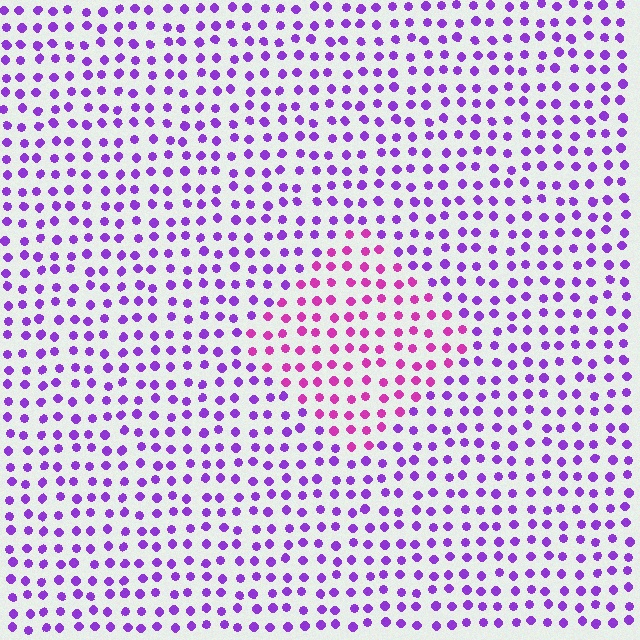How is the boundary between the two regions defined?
The boundary is defined purely by a slight shift in hue (about 38 degrees). Spacing, size, and orientation are identical on both sides.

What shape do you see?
I see a diamond.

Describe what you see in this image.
The image is filled with small purple elements in a uniform arrangement. A diamond-shaped region is visible where the elements are tinted to a slightly different hue, forming a subtle color boundary.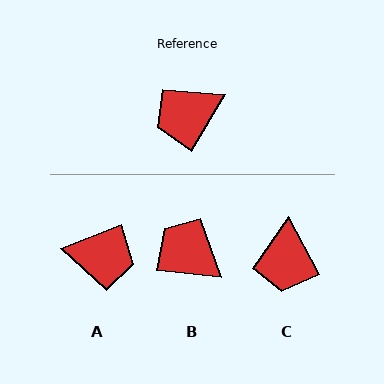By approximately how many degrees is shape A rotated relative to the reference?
Approximately 142 degrees counter-clockwise.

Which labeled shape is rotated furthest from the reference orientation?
A, about 142 degrees away.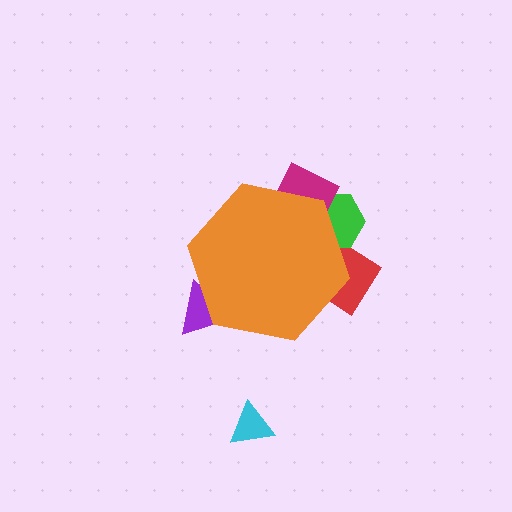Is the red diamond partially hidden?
Yes, the red diamond is partially hidden behind the orange hexagon.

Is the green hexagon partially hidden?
Yes, the green hexagon is partially hidden behind the orange hexagon.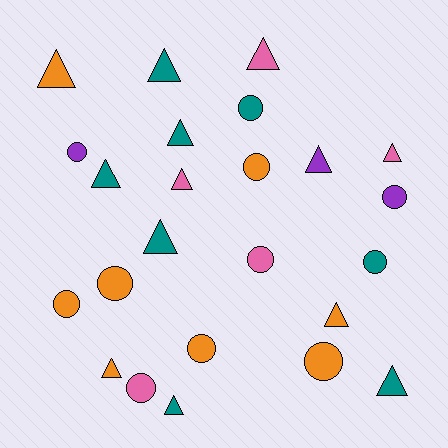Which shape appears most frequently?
Triangle, with 13 objects.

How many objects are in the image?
There are 24 objects.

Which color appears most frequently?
Teal, with 8 objects.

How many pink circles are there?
There are 2 pink circles.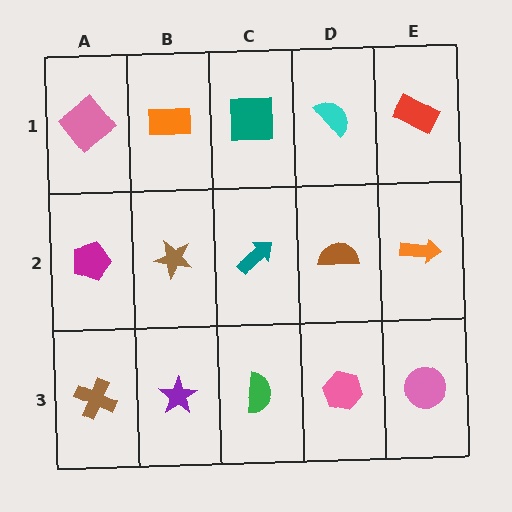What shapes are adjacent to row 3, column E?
An orange arrow (row 2, column E), a pink hexagon (row 3, column D).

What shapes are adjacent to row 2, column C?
A teal square (row 1, column C), a green semicircle (row 3, column C), a brown star (row 2, column B), a brown semicircle (row 2, column D).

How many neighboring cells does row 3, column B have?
3.